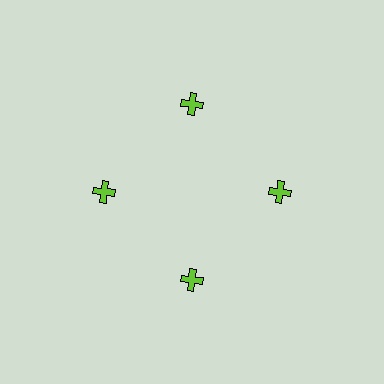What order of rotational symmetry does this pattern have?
This pattern has 4-fold rotational symmetry.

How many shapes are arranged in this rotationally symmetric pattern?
There are 4 shapes, arranged in 4 groups of 1.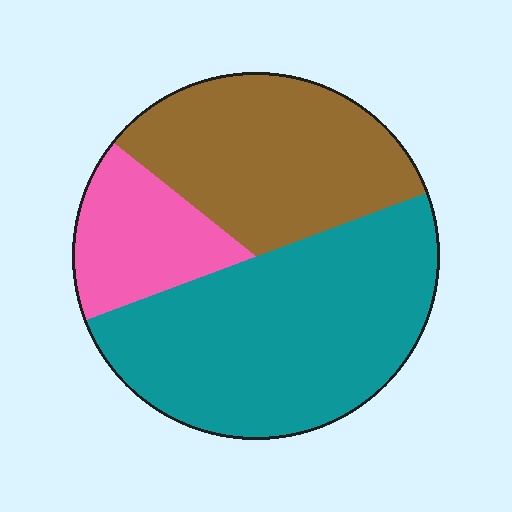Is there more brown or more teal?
Teal.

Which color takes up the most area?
Teal, at roughly 50%.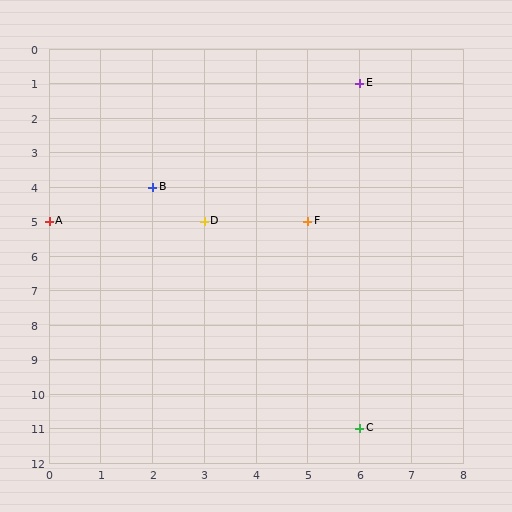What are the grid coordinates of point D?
Point D is at grid coordinates (3, 5).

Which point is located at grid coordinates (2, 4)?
Point B is at (2, 4).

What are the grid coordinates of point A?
Point A is at grid coordinates (0, 5).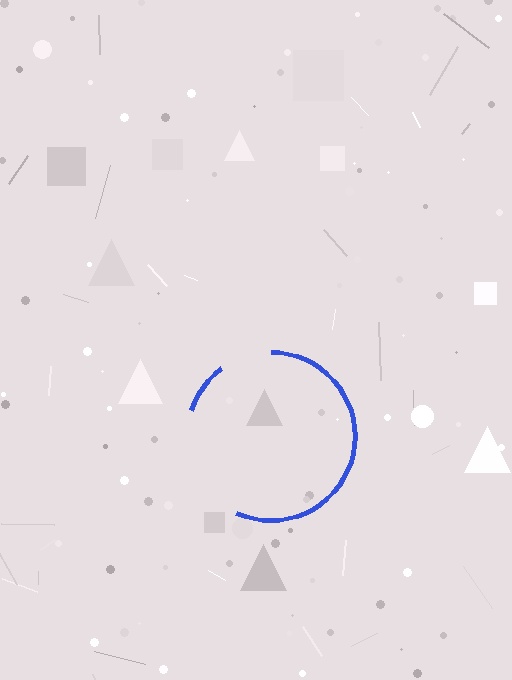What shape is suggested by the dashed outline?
The dashed outline suggests a circle.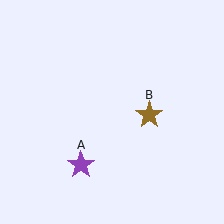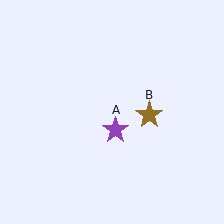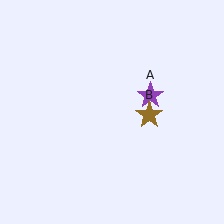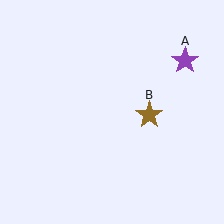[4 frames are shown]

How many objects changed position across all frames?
1 object changed position: purple star (object A).